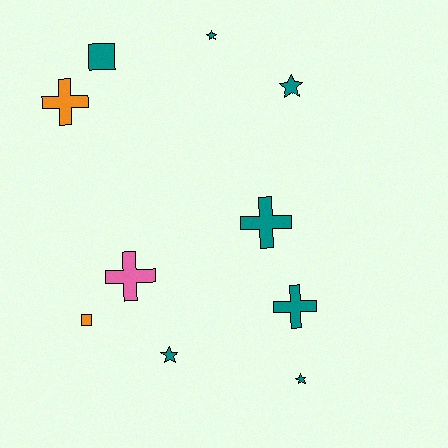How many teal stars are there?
There are 4 teal stars.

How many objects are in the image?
There are 10 objects.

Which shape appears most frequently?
Cross, with 4 objects.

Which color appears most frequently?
Teal, with 7 objects.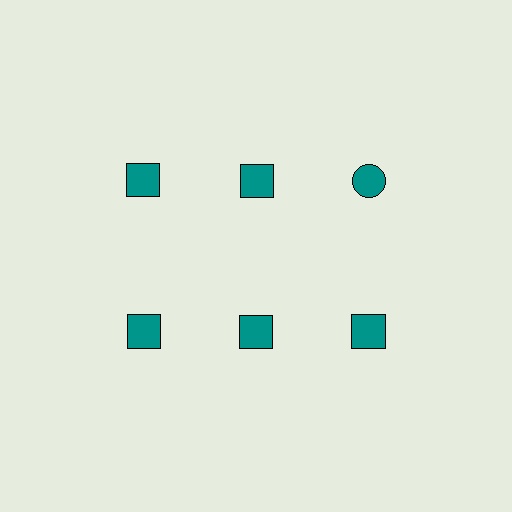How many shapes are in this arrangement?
There are 6 shapes arranged in a grid pattern.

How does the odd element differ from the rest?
It has a different shape: circle instead of square.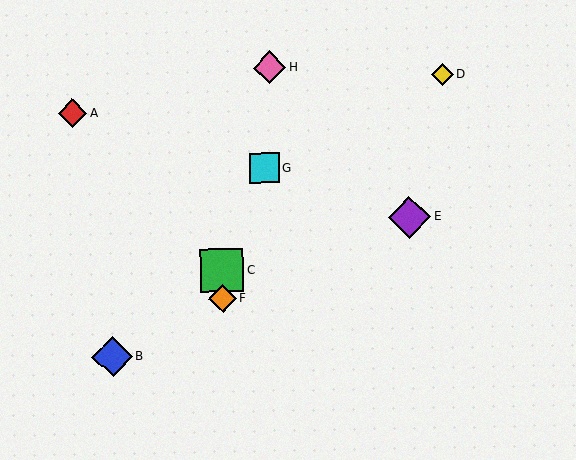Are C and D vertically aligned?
No, C is at x≈222 and D is at x≈443.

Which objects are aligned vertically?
Objects C, F are aligned vertically.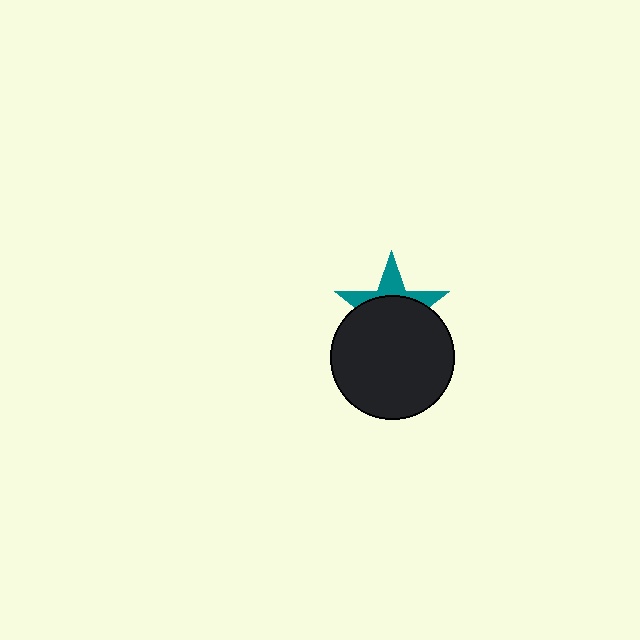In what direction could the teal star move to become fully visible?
The teal star could move up. That would shift it out from behind the black circle entirely.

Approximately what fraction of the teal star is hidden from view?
Roughly 65% of the teal star is hidden behind the black circle.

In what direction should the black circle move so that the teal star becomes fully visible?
The black circle should move down. That is the shortest direction to clear the overlap and leave the teal star fully visible.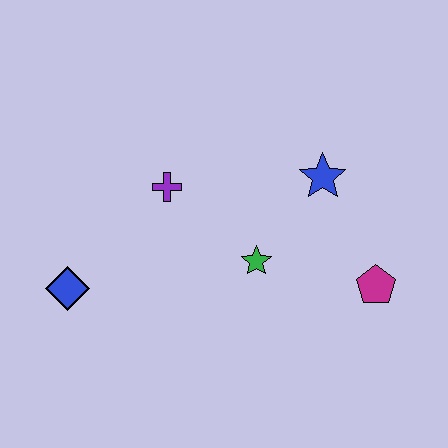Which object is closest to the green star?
The blue star is closest to the green star.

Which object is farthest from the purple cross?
The magenta pentagon is farthest from the purple cross.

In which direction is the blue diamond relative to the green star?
The blue diamond is to the left of the green star.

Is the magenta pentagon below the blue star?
Yes